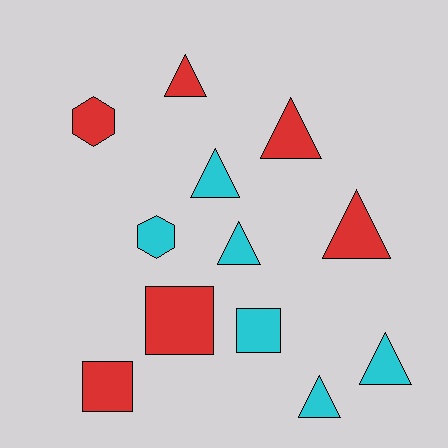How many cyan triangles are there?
There are 4 cyan triangles.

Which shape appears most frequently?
Triangle, with 7 objects.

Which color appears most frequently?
Cyan, with 6 objects.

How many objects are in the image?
There are 12 objects.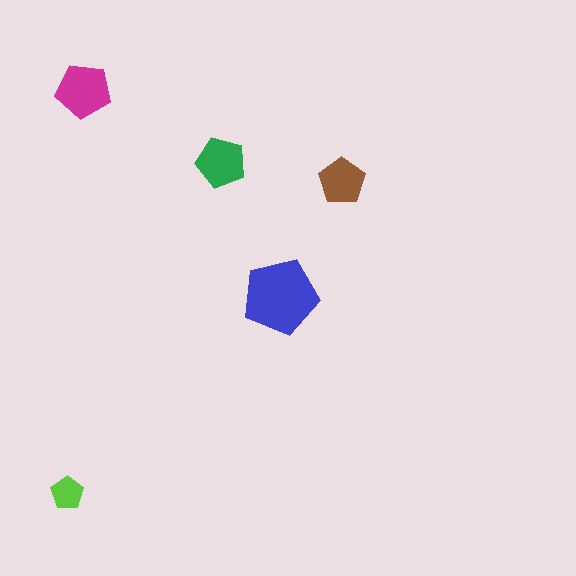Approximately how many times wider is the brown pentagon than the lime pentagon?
About 1.5 times wider.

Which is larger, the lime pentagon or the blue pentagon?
The blue one.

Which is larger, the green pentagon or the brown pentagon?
The green one.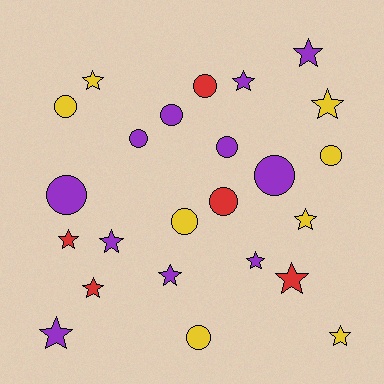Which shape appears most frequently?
Star, with 13 objects.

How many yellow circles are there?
There are 4 yellow circles.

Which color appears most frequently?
Purple, with 11 objects.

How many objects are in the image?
There are 24 objects.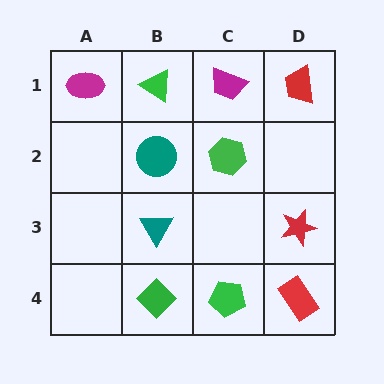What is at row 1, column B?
A green triangle.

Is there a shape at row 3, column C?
No, that cell is empty.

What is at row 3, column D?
A red star.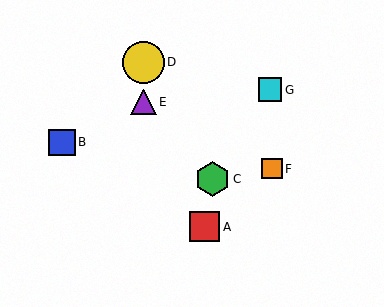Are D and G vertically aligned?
No, D is at x≈143 and G is at x≈270.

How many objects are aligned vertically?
2 objects (D, E) are aligned vertically.